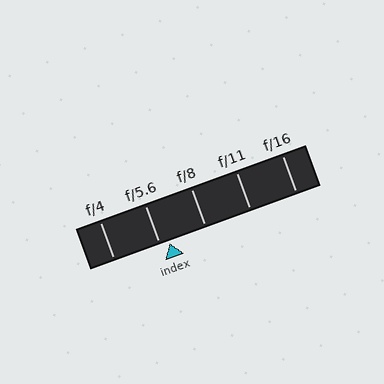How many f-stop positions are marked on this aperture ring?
There are 5 f-stop positions marked.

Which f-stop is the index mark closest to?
The index mark is closest to f/5.6.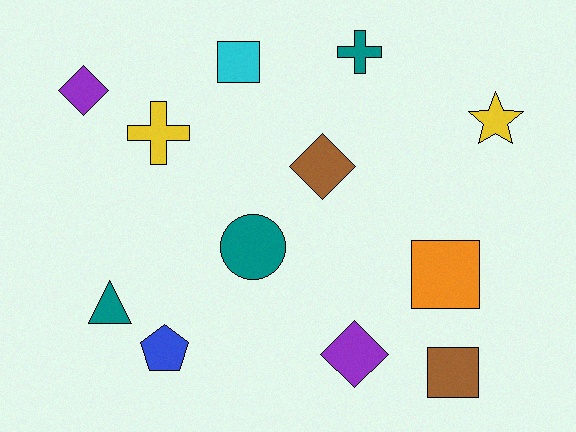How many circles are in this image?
There is 1 circle.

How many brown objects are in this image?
There are 2 brown objects.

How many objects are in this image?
There are 12 objects.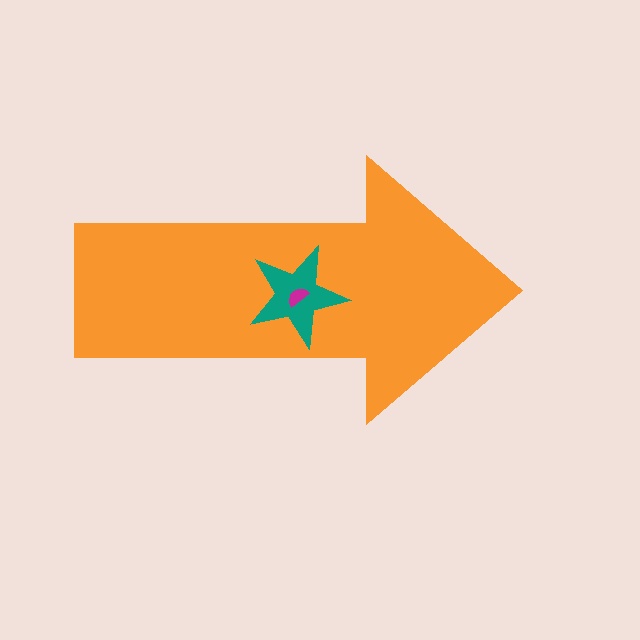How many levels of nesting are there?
3.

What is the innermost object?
The magenta semicircle.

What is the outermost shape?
The orange arrow.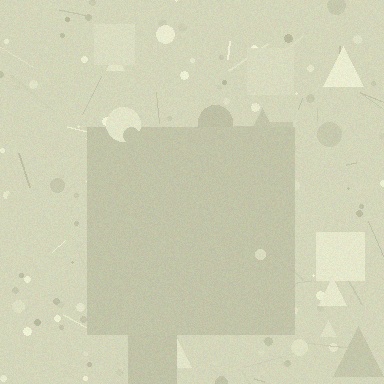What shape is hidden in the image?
A square is hidden in the image.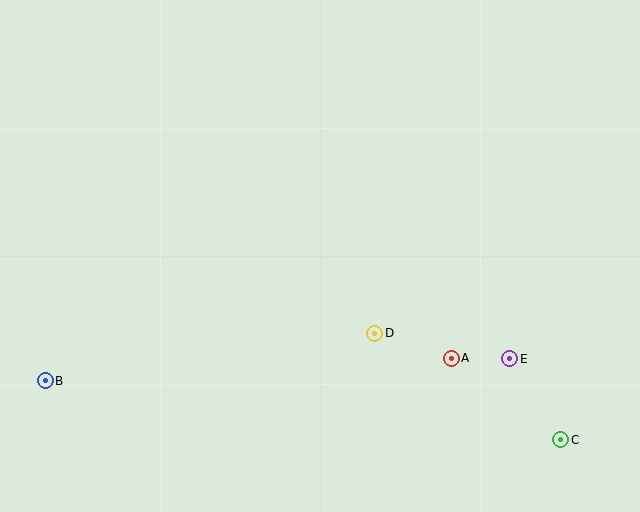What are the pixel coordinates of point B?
Point B is at (45, 381).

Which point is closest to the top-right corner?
Point E is closest to the top-right corner.